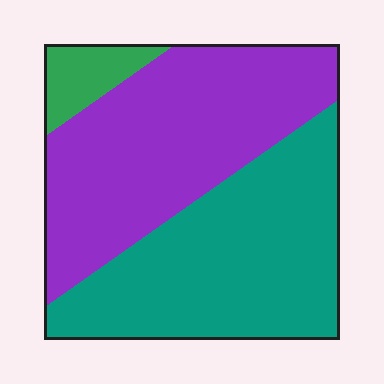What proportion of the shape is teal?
Teal takes up about one half (1/2) of the shape.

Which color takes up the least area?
Green, at roughly 5%.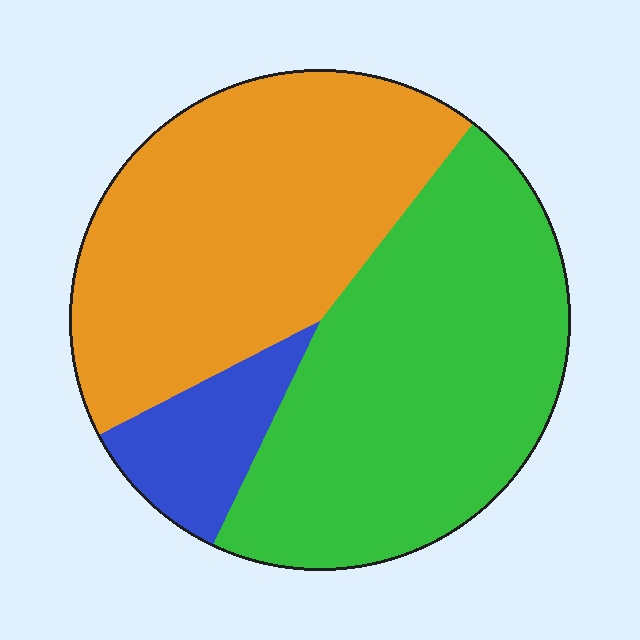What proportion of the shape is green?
Green takes up between a quarter and a half of the shape.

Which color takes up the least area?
Blue, at roughly 10%.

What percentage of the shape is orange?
Orange covers around 45% of the shape.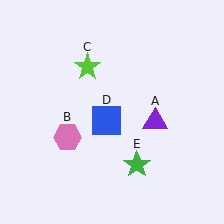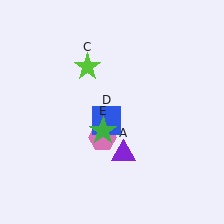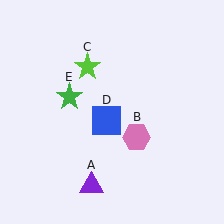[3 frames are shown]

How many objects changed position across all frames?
3 objects changed position: purple triangle (object A), pink hexagon (object B), green star (object E).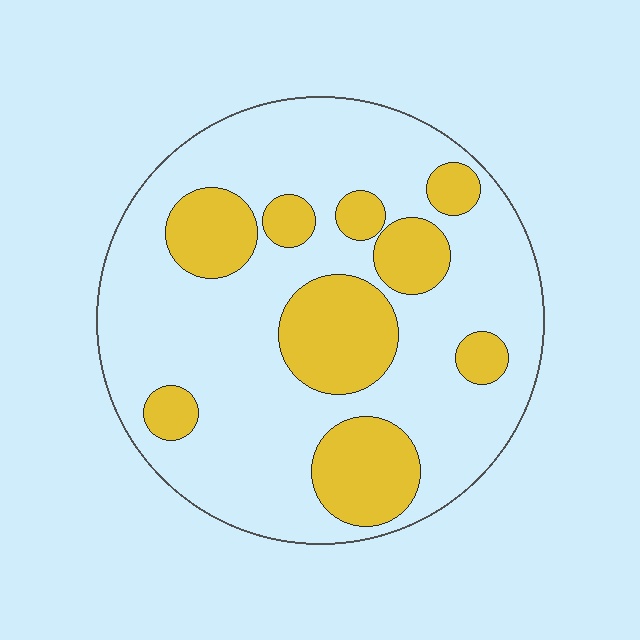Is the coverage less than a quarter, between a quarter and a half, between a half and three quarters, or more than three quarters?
Between a quarter and a half.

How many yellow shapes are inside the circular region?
9.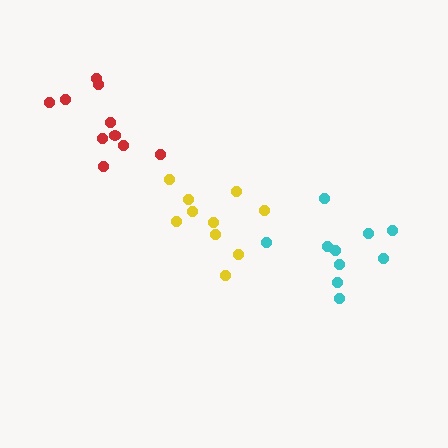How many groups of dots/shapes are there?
There are 3 groups.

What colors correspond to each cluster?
The clusters are colored: yellow, red, cyan.